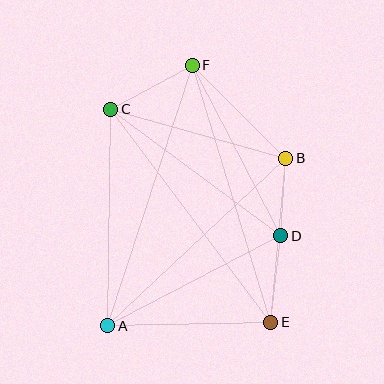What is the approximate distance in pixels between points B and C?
The distance between B and C is approximately 182 pixels.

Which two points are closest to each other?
Points B and D are closest to each other.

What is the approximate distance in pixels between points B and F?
The distance between B and F is approximately 132 pixels.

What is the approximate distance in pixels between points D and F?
The distance between D and F is approximately 192 pixels.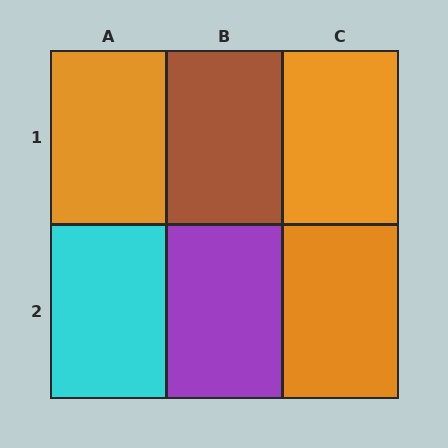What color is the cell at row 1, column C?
Orange.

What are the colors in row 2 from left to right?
Cyan, purple, orange.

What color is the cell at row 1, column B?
Brown.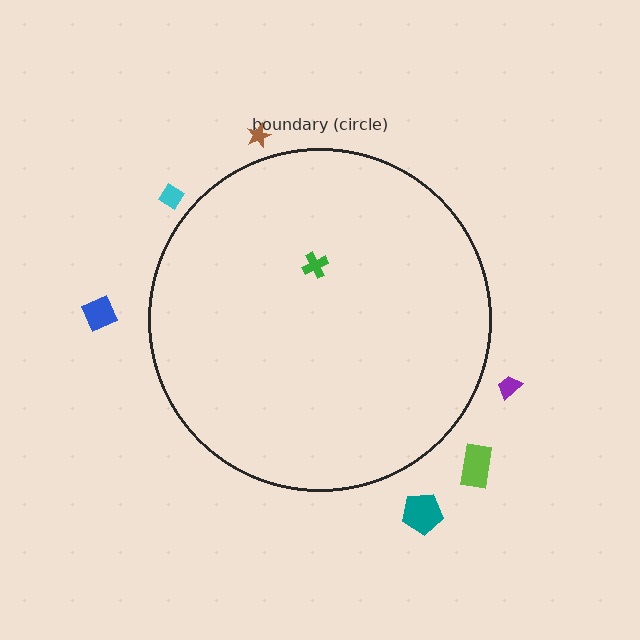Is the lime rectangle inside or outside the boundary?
Outside.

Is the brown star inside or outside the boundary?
Outside.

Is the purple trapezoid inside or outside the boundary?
Outside.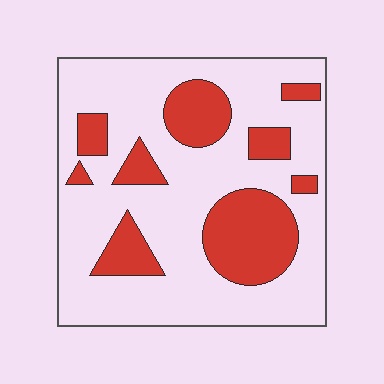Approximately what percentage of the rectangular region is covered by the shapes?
Approximately 25%.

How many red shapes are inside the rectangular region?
9.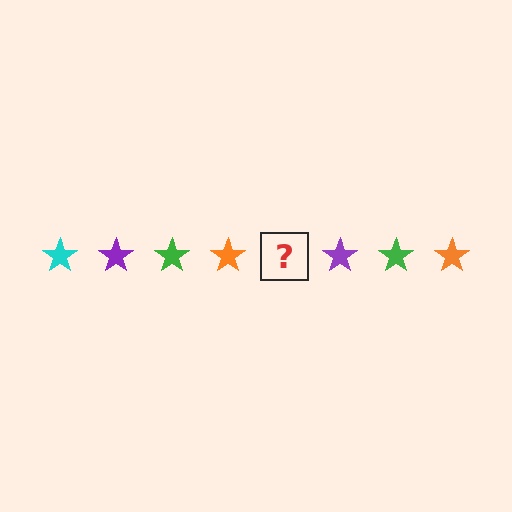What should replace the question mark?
The question mark should be replaced with a cyan star.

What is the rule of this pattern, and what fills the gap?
The rule is that the pattern cycles through cyan, purple, green, orange stars. The gap should be filled with a cyan star.